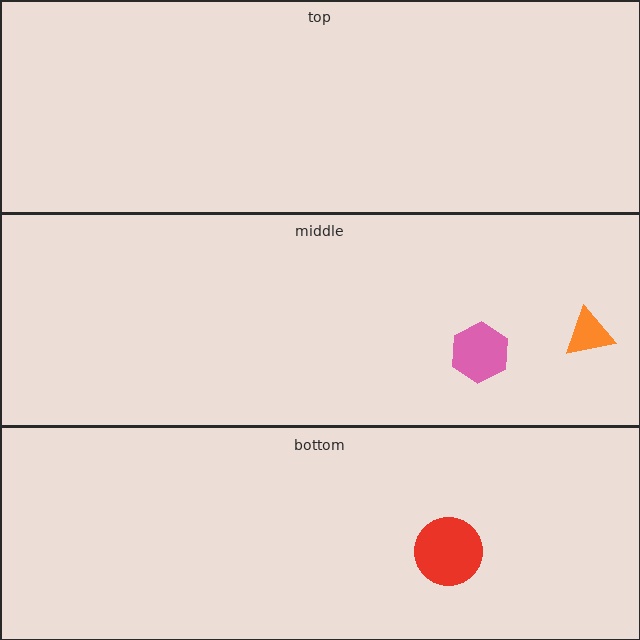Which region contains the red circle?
The bottom region.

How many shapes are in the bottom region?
1.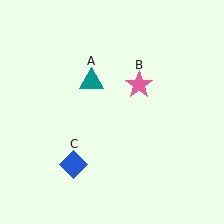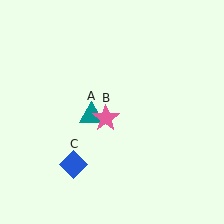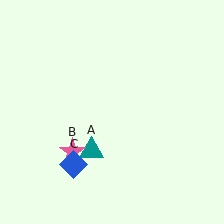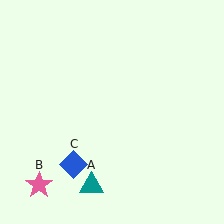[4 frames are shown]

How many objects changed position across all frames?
2 objects changed position: teal triangle (object A), pink star (object B).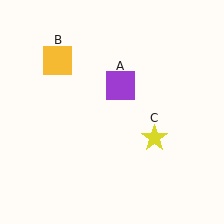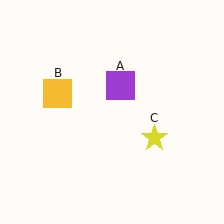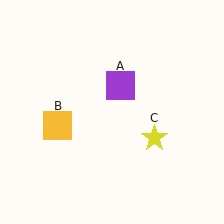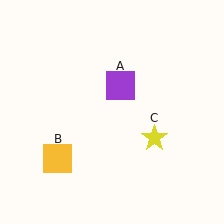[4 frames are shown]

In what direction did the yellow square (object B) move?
The yellow square (object B) moved down.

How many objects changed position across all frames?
1 object changed position: yellow square (object B).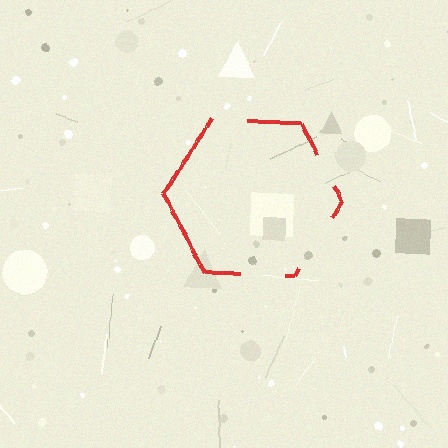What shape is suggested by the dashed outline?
The dashed outline suggests a hexagon.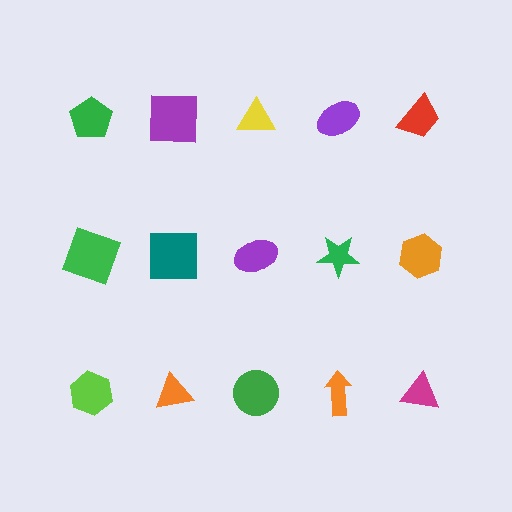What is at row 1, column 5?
A red trapezoid.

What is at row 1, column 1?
A green pentagon.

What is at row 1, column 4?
A purple ellipse.